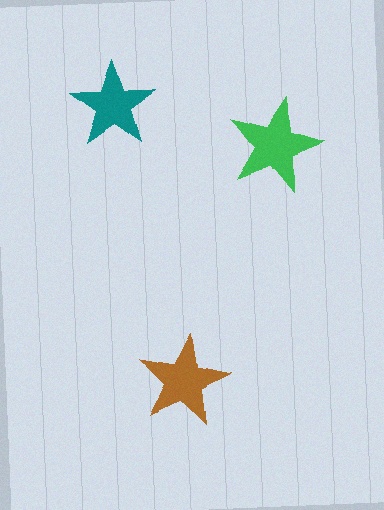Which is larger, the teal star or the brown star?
The brown one.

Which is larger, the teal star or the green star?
The green one.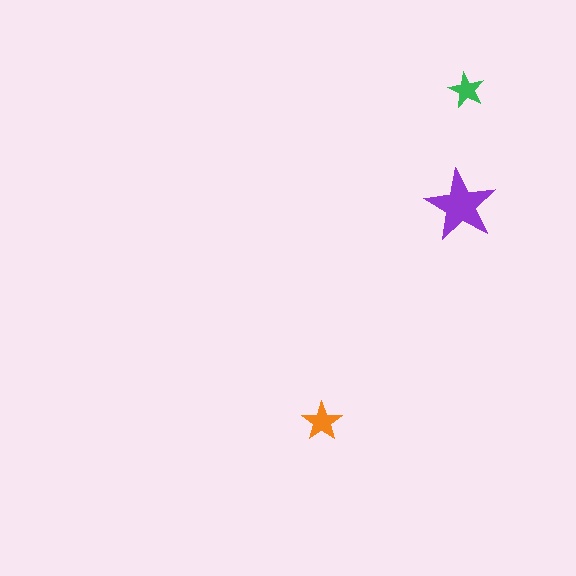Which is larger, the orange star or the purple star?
The purple one.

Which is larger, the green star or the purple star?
The purple one.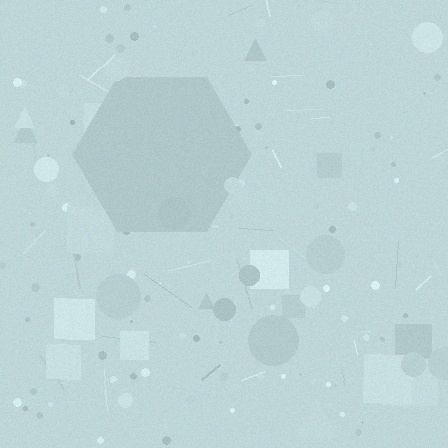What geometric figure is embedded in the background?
A hexagon is embedded in the background.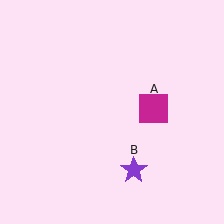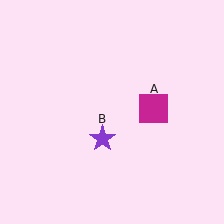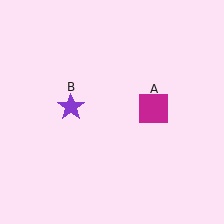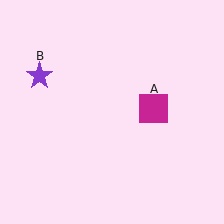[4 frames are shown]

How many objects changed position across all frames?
1 object changed position: purple star (object B).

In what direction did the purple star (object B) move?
The purple star (object B) moved up and to the left.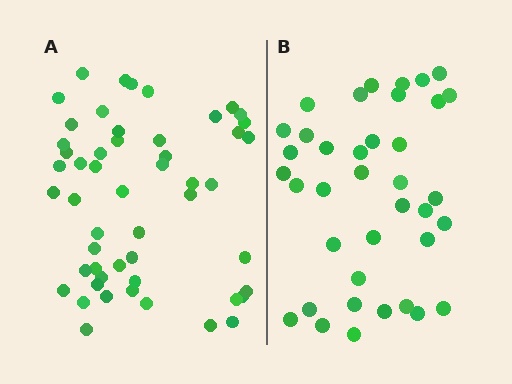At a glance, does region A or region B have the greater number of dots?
Region A (the left region) has more dots.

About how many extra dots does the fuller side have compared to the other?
Region A has approximately 15 more dots than region B.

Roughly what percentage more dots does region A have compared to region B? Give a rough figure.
About 35% more.